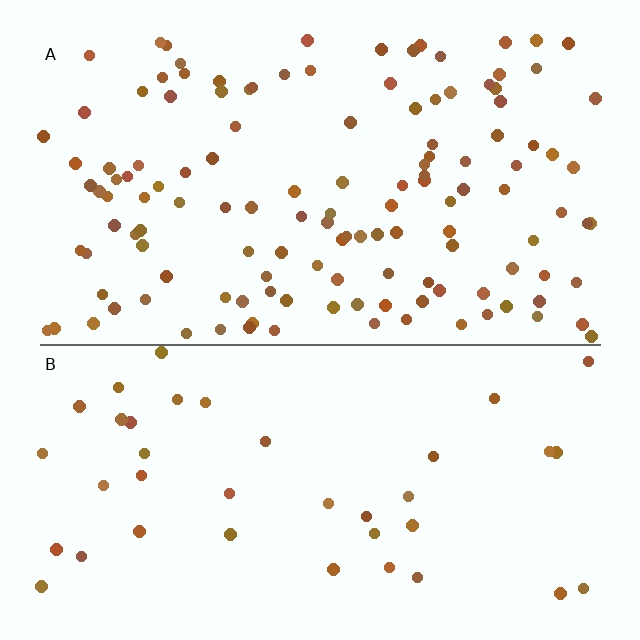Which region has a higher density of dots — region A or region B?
A (the top).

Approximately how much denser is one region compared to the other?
Approximately 3.3× — region A over region B.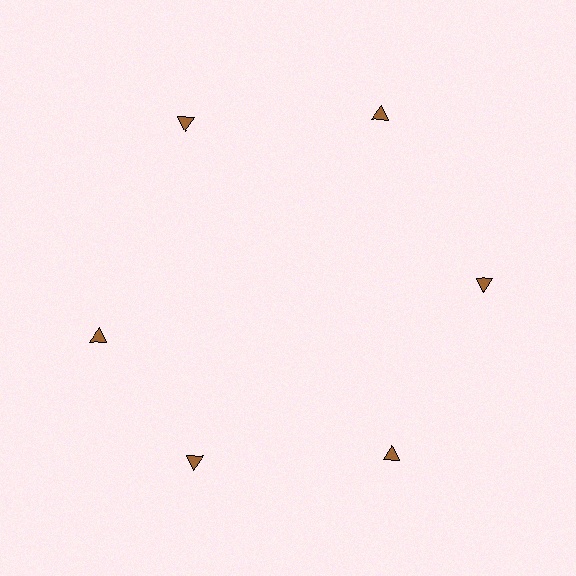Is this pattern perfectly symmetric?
No. The 6 brown triangles are arranged in a ring, but one element near the 9 o'clock position is rotated out of alignment along the ring, breaking the 6-fold rotational symmetry.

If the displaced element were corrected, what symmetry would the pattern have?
It would have 6-fold rotational symmetry — the pattern would map onto itself every 60 degrees.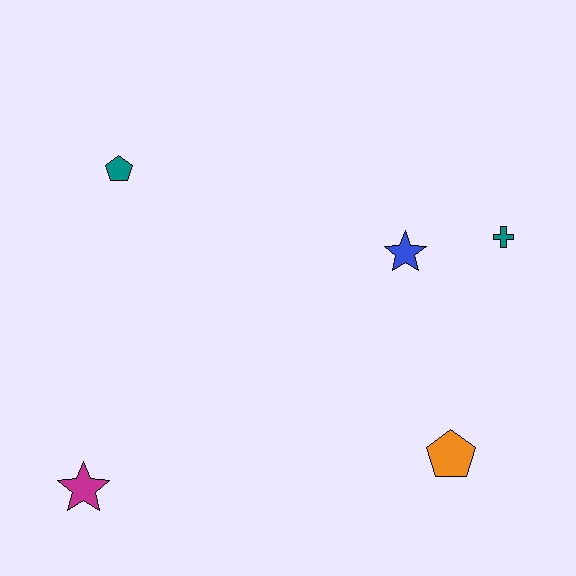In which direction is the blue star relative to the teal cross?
The blue star is to the left of the teal cross.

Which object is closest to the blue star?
The teal cross is closest to the blue star.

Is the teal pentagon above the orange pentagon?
Yes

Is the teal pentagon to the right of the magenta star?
Yes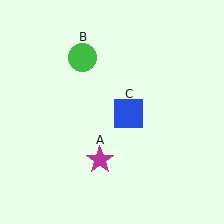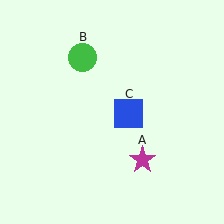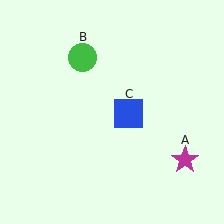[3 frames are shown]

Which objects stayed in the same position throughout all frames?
Green circle (object B) and blue square (object C) remained stationary.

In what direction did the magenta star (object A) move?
The magenta star (object A) moved right.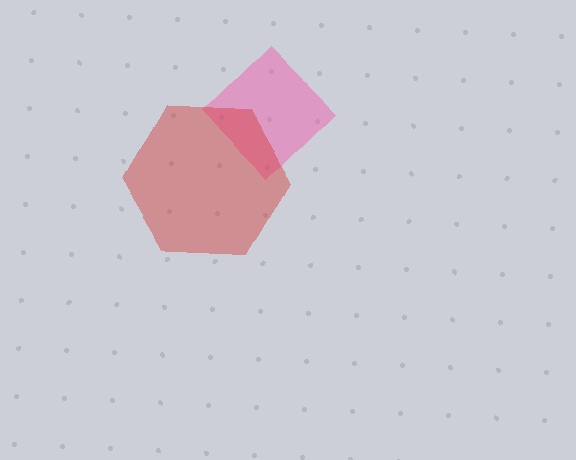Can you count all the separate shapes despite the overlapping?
Yes, there are 2 separate shapes.